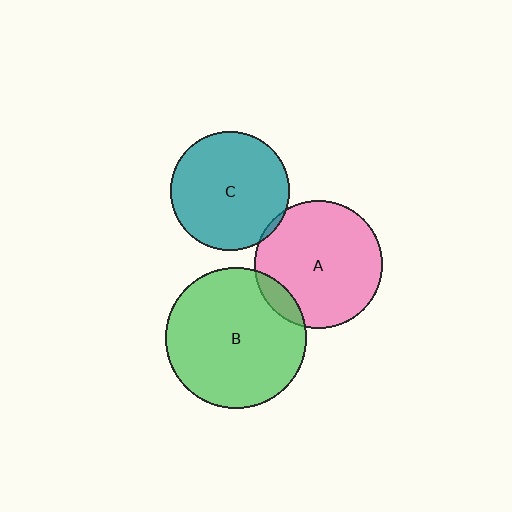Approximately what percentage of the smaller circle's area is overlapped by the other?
Approximately 5%.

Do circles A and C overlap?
Yes.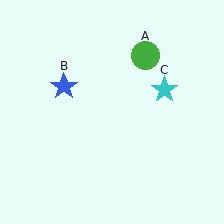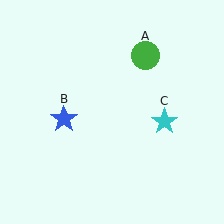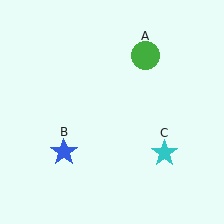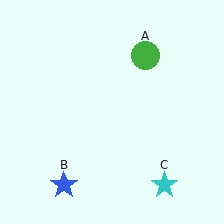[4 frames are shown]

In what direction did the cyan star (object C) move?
The cyan star (object C) moved down.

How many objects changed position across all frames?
2 objects changed position: blue star (object B), cyan star (object C).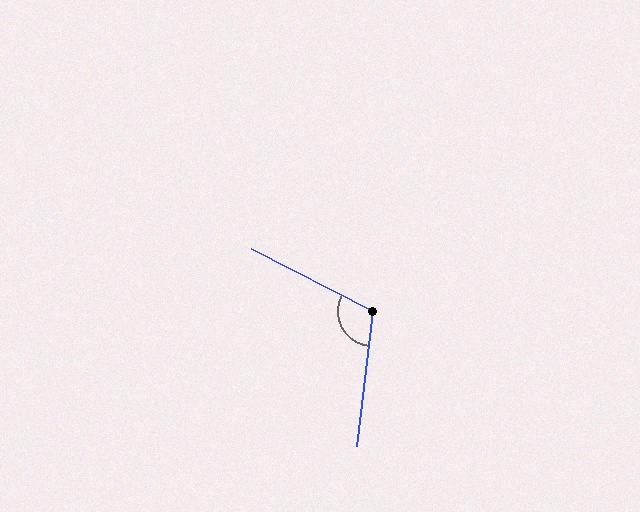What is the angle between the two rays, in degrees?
Approximately 110 degrees.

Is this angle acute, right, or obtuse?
It is obtuse.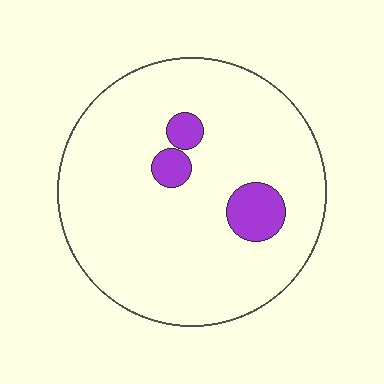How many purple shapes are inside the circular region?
3.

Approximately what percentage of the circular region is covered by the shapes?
Approximately 10%.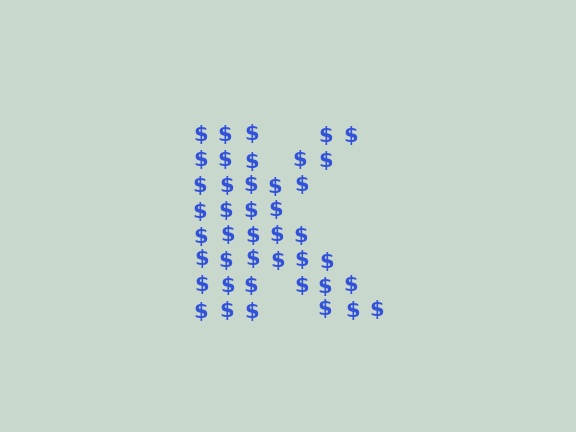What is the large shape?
The large shape is the letter K.